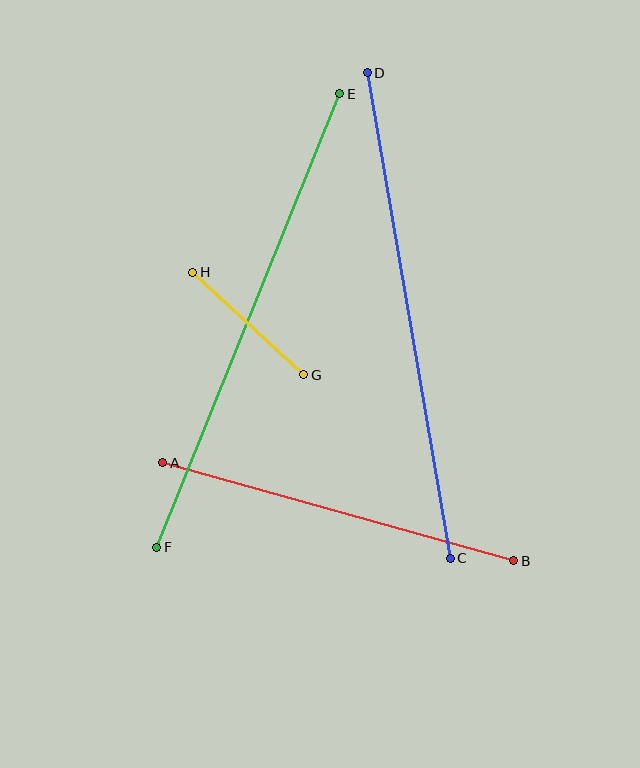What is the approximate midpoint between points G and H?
The midpoint is at approximately (248, 323) pixels.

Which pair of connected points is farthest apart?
Points C and D are farthest apart.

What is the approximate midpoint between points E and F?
The midpoint is at approximately (248, 320) pixels.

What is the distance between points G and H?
The distance is approximately 151 pixels.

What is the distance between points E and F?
The distance is approximately 489 pixels.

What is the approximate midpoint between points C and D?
The midpoint is at approximately (409, 315) pixels.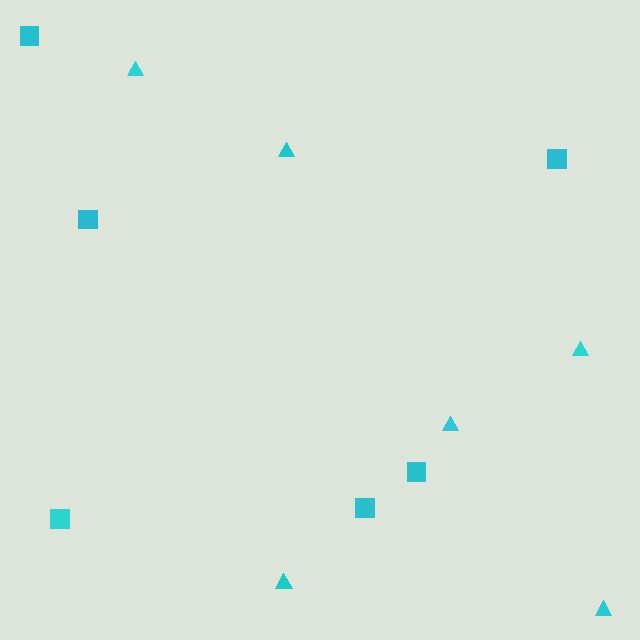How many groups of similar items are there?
There are 2 groups: one group of triangles (6) and one group of squares (6).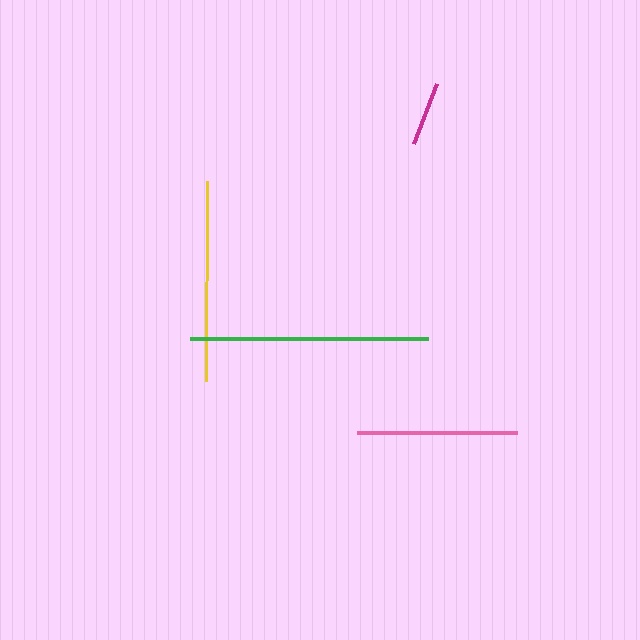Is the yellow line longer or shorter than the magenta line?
The yellow line is longer than the magenta line.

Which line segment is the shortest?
The magenta line is the shortest at approximately 64 pixels.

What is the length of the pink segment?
The pink segment is approximately 159 pixels long.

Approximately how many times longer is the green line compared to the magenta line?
The green line is approximately 3.7 times the length of the magenta line.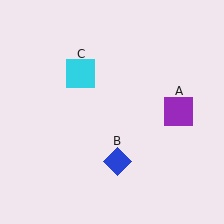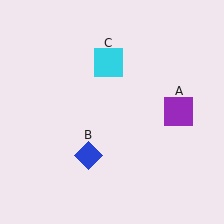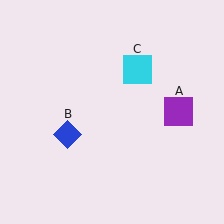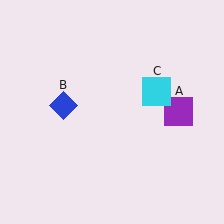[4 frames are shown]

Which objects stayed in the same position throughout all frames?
Purple square (object A) remained stationary.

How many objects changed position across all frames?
2 objects changed position: blue diamond (object B), cyan square (object C).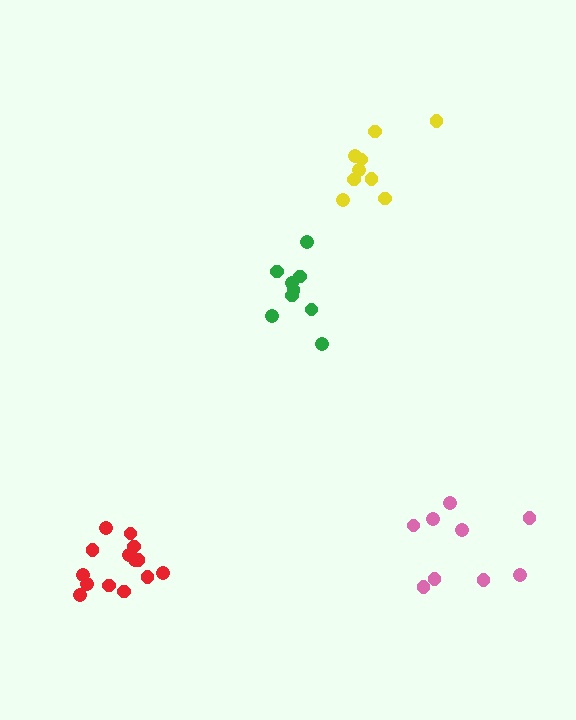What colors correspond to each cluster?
The clusters are colored: yellow, green, pink, red.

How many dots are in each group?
Group 1: 9 dots, Group 2: 9 dots, Group 3: 9 dots, Group 4: 14 dots (41 total).